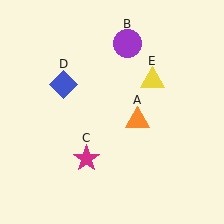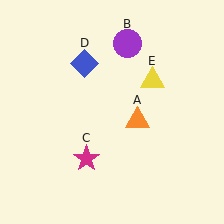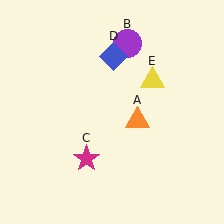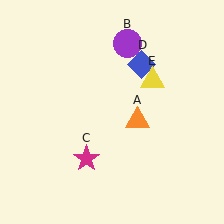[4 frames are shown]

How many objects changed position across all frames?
1 object changed position: blue diamond (object D).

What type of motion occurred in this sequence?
The blue diamond (object D) rotated clockwise around the center of the scene.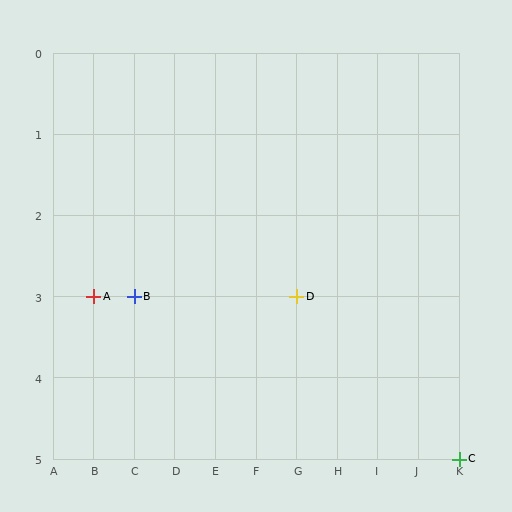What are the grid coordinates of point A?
Point A is at grid coordinates (B, 3).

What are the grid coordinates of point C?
Point C is at grid coordinates (K, 5).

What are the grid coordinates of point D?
Point D is at grid coordinates (G, 3).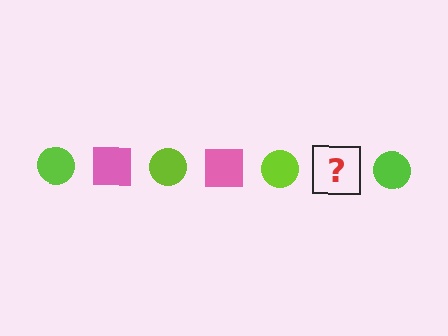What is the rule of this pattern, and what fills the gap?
The rule is that the pattern alternates between lime circle and pink square. The gap should be filled with a pink square.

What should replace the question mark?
The question mark should be replaced with a pink square.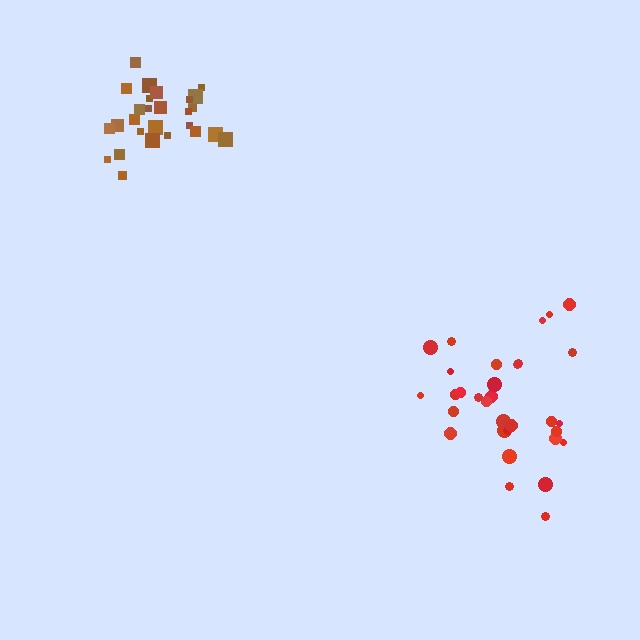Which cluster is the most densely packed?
Brown.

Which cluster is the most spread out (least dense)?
Red.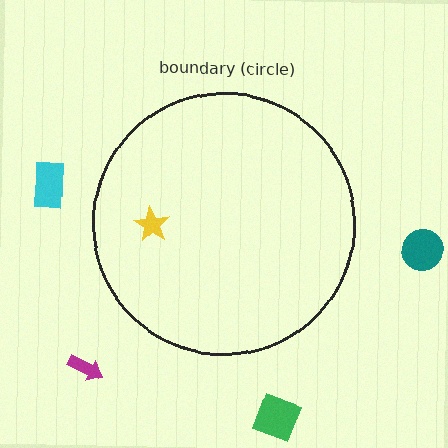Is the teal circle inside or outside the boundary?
Outside.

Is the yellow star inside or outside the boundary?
Inside.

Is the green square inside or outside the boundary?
Outside.